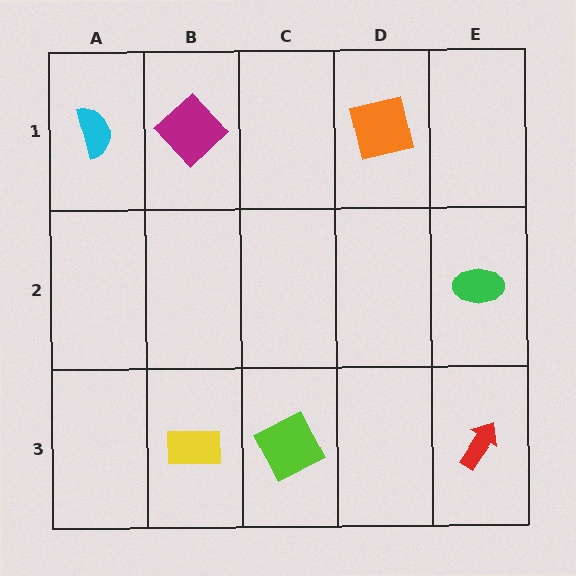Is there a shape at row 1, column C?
No, that cell is empty.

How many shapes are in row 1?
3 shapes.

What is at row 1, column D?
An orange square.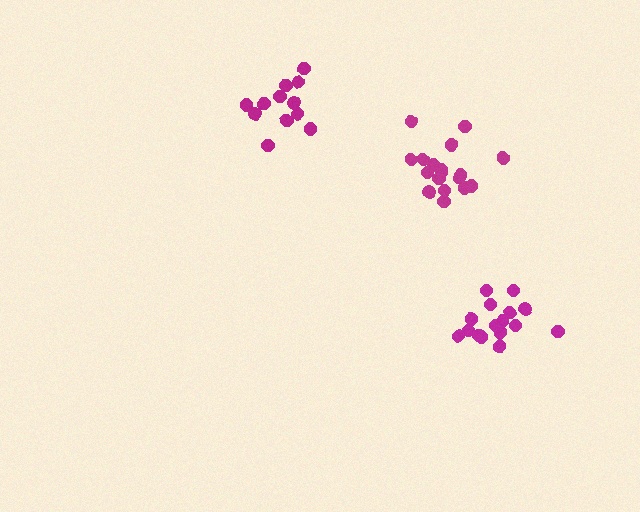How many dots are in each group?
Group 1: 12 dots, Group 2: 18 dots, Group 3: 16 dots (46 total).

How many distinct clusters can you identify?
There are 3 distinct clusters.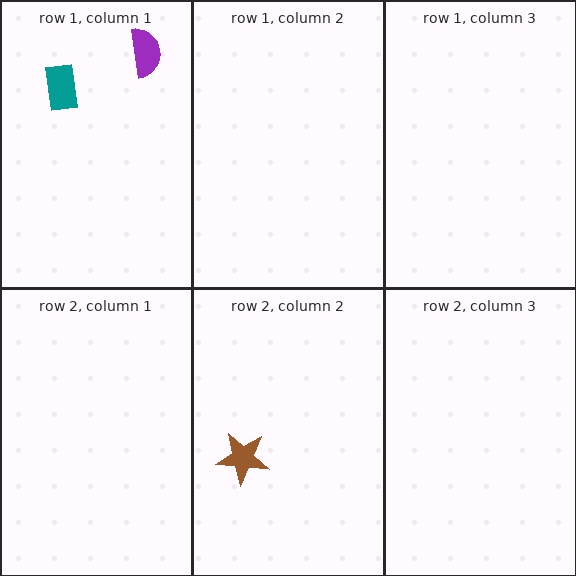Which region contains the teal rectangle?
The row 1, column 1 region.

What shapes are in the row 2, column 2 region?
The brown star.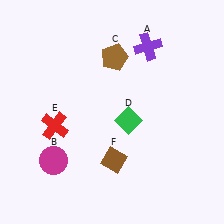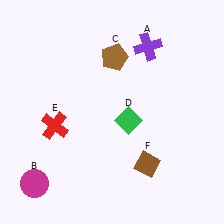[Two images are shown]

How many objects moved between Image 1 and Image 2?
2 objects moved between the two images.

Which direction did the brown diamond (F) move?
The brown diamond (F) moved right.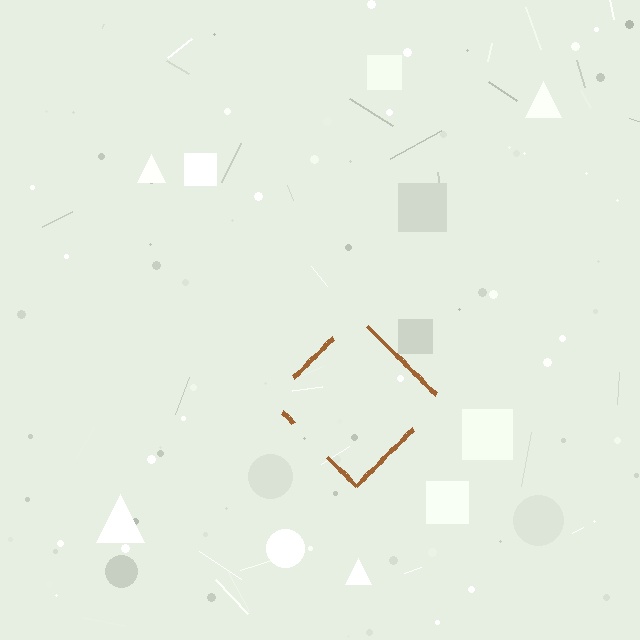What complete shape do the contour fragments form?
The contour fragments form a diamond.